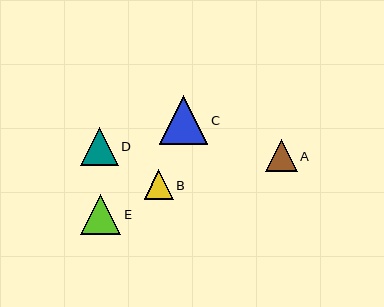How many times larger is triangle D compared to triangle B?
Triangle D is approximately 1.3 times the size of triangle B.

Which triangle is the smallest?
Triangle B is the smallest with a size of approximately 29 pixels.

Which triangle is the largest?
Triangle C is the largest with a size of approximately 48 pixels.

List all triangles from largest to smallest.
From largest to smallest: C, E, D, A, B.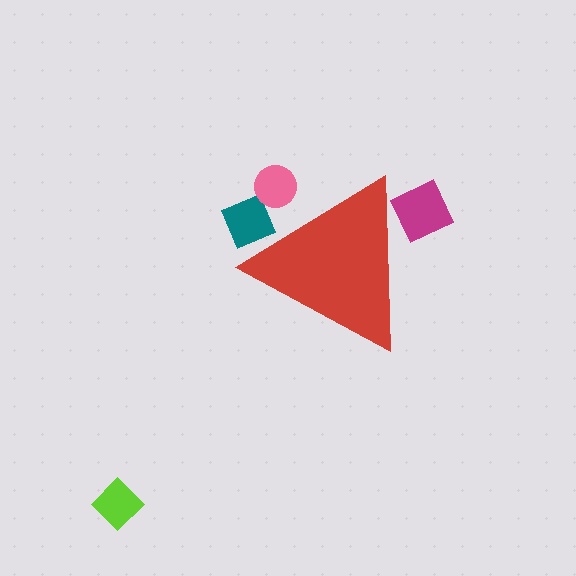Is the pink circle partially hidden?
Yes, the pink circle is partially hidden behind the red triangle.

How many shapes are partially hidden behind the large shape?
3 shapes are partially hidden.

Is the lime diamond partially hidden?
No, the lime diamond is fully visible.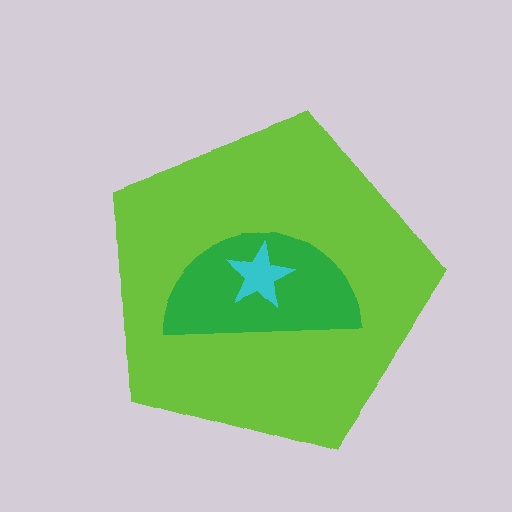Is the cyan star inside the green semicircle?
Yes.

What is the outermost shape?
The lime pentagon.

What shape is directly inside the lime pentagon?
The green semicircle.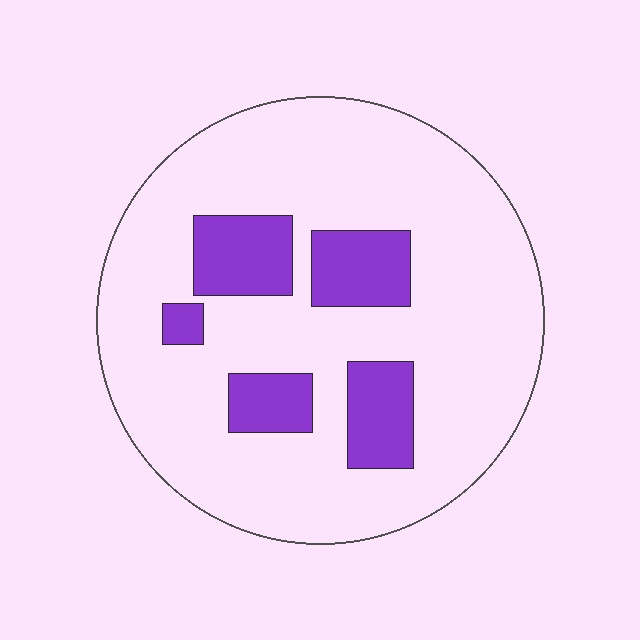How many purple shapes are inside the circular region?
5.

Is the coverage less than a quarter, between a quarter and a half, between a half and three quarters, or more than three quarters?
Less than a quarter.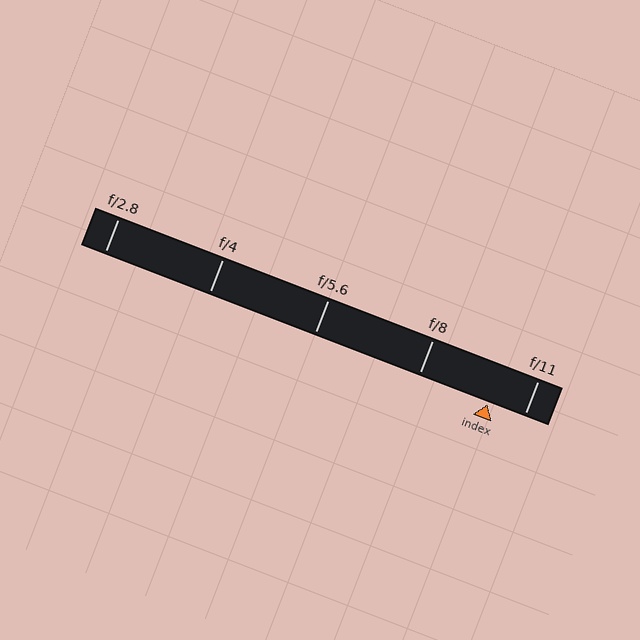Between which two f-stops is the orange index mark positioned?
The index mark is between f/8 and f/11.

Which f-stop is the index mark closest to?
The index mark is closest to f/11.